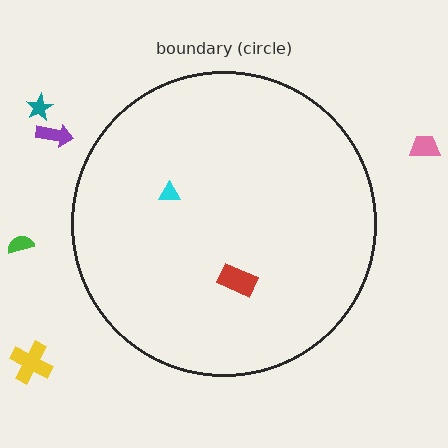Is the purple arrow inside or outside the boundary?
Outside.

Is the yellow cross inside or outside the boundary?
Outside.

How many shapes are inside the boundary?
2 inside, 5 outside.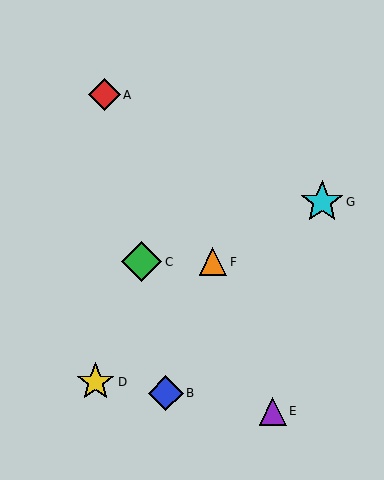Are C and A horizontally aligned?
No, C is at y≈262 and A is at y≈95.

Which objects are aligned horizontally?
Objects C, F are aligned horizontally.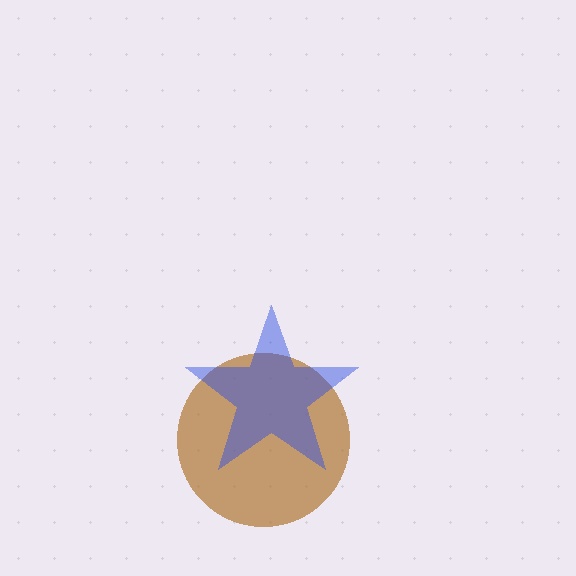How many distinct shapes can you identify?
There are 2 distinct shapes: a brown circle, a blue star.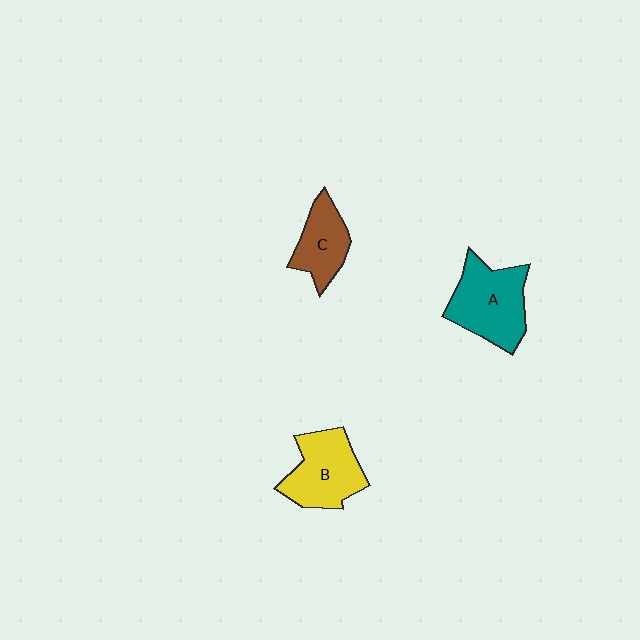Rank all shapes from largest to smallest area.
From largest to smallest: A (teal), B (yellow), C (brown).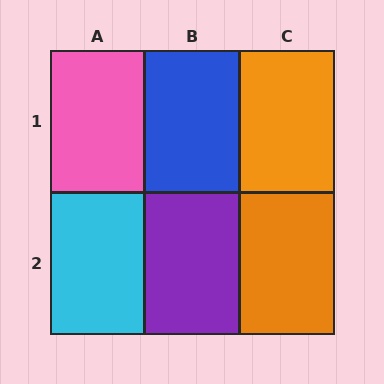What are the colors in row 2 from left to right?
Cyan, purple, orange.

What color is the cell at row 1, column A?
Pink.